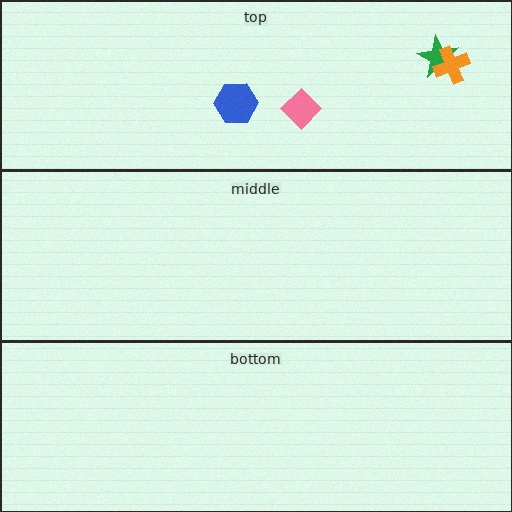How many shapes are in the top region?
4.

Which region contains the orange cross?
The top region.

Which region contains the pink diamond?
The top region.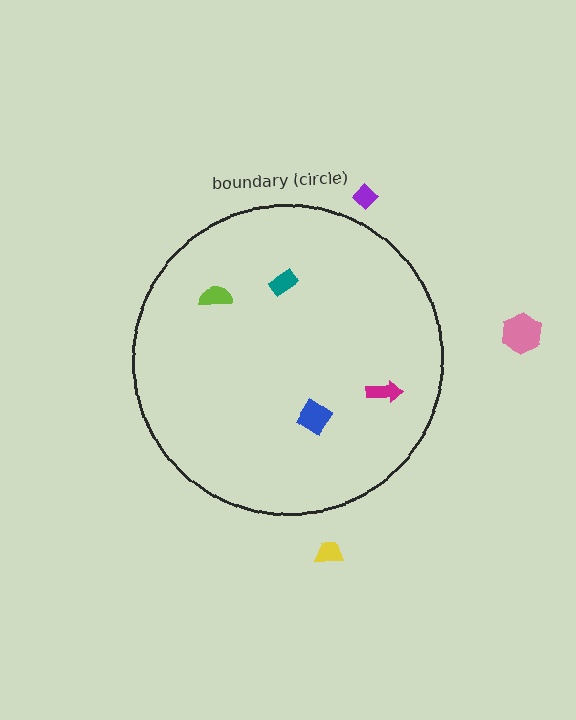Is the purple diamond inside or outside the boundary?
Outside.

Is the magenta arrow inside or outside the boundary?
Inside.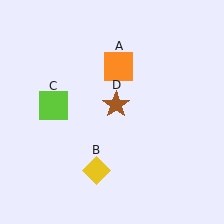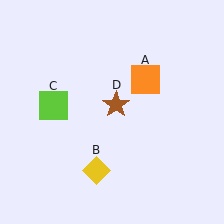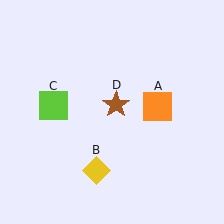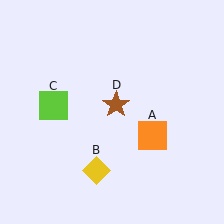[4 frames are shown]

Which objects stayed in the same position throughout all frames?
Yellow diamond (object B) and lime square (object C) and brown star (object D) remained stationary.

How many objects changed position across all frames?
1 object changed position: orange square (object A).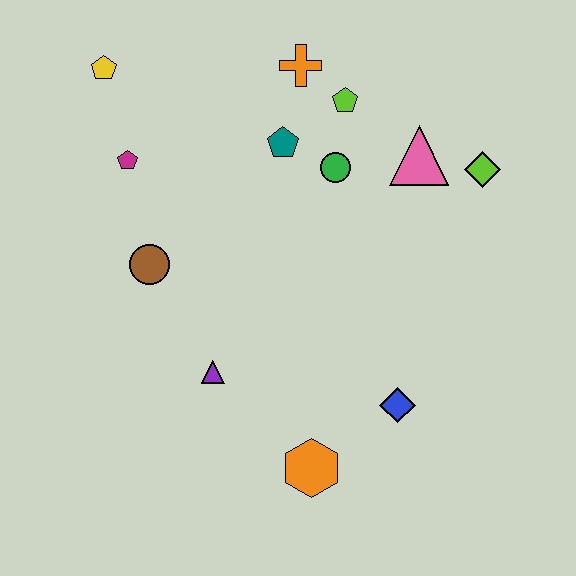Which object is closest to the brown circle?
The magenta pentagon is closest to the brown circle.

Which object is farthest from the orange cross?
The orange hexagon is farthest from the orange cross.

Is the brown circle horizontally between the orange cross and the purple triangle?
No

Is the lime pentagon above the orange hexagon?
Yes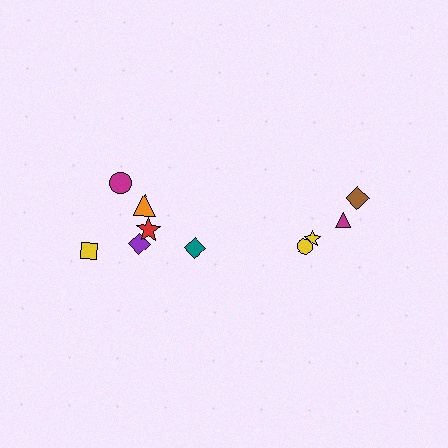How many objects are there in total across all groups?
There are 10 objects.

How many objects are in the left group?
There are 6 objects.